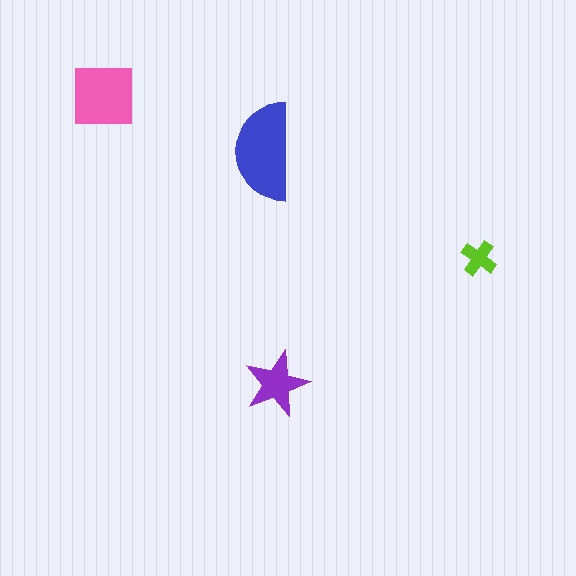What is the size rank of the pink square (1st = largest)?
2nd.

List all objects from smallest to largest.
The lime cross, the purple star, the pink square, the blue semicircle.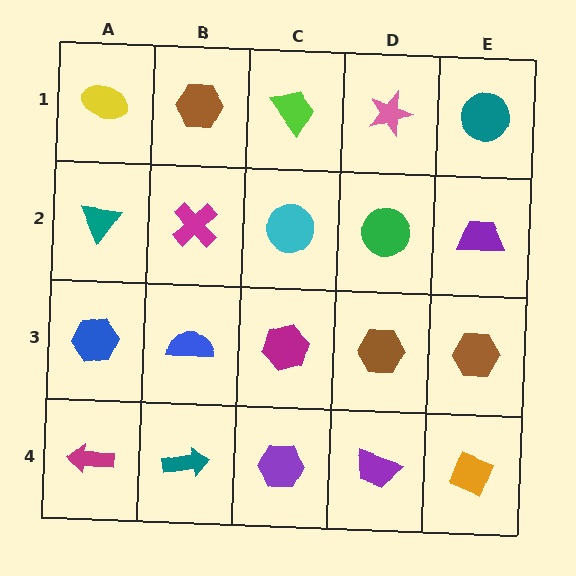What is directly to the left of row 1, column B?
A yellow ellipse.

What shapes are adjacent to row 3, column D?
A green circle (row 2, column D), a purple trapezoid (row 4, column D), a magenta hexagon (row 3, column C), a brown hexagon (row 3, column E).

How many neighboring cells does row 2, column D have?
4.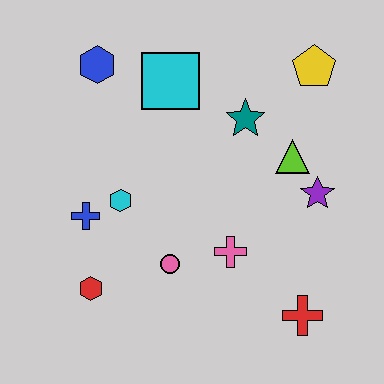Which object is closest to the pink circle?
The pink cross is closest to the pink circle.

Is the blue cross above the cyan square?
No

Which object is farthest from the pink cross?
The blue hexagon is farthest from the pink cross.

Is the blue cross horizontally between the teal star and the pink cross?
No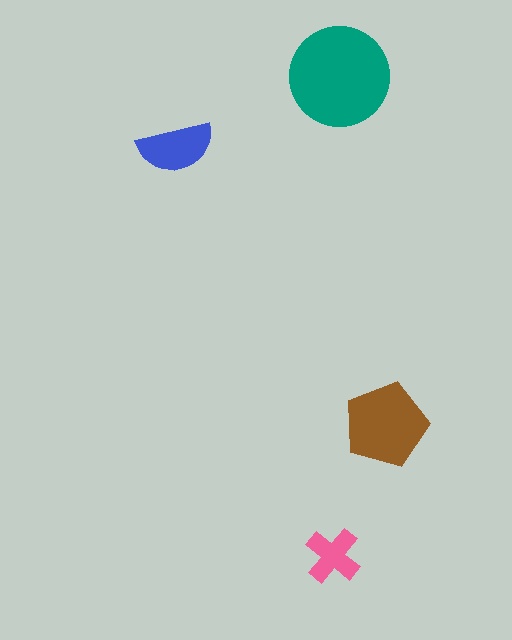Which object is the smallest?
The pink cross.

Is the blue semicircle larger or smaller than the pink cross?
Larger.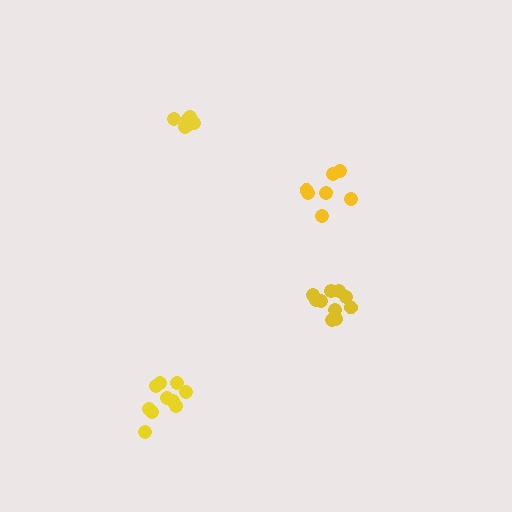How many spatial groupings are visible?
There are 4 spatial groupings.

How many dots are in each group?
Group 1: 10 dots, Group 2: 7 dots, Group 3: 7 dots, Group 4: 10 dots (34 total).